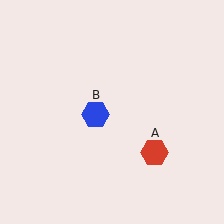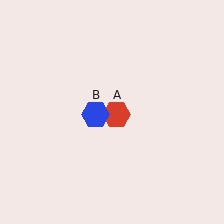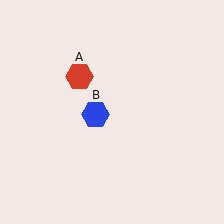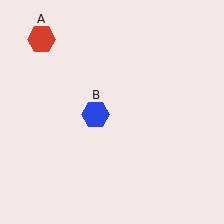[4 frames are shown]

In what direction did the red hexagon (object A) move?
The red hexagon (object A) moved up and to the left.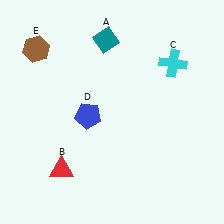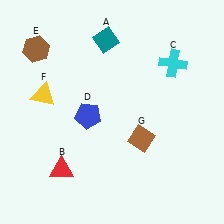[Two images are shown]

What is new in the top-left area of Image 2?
A yellow triangle (F) was added in the top-left area of Image 2.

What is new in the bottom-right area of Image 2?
A brown diamond (G) was added in the bottom-right area of Image 2.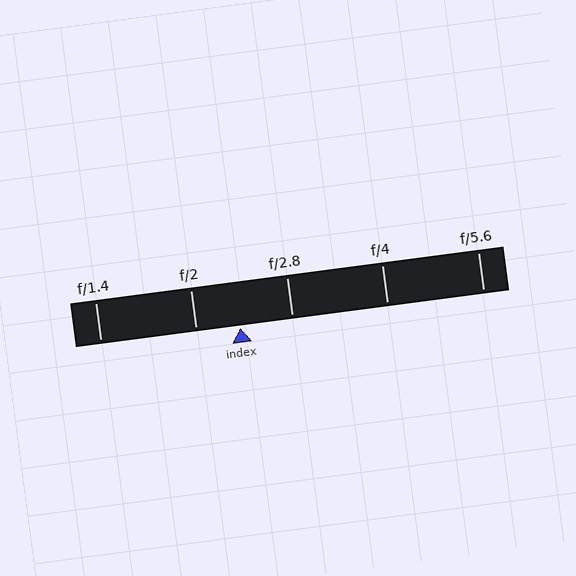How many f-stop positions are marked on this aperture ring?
There are 5 f-stop positions marked.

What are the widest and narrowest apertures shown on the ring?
The widest aperture shown is f/1.4 and the narrowest is f/5.6.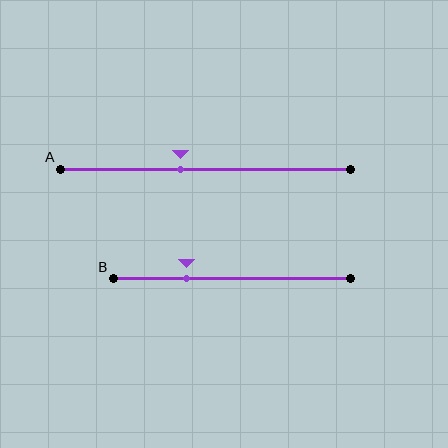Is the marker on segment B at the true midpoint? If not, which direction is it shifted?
No, the marker on segment B is shifted to the left by about 19% of the segment length.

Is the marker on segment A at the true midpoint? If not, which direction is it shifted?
No, the marker on segment A is shifted to the left by about 9% of the segment length.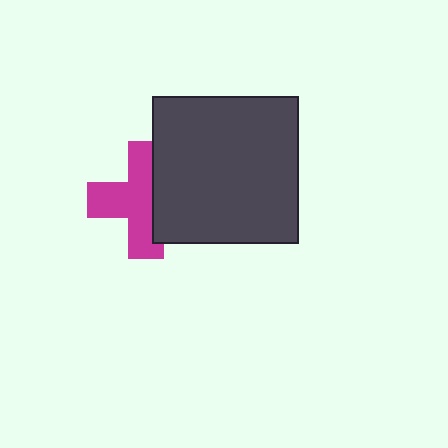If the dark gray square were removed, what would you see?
You would see the complete magenta cross.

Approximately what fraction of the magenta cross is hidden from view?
Roughly 38% of the magenta cross is hidden behind the dark gray square.